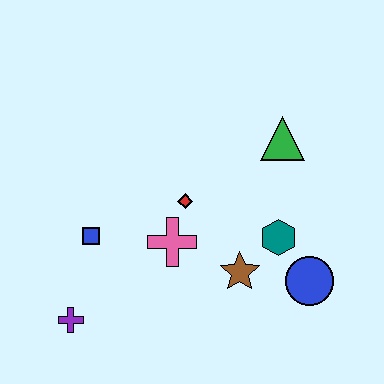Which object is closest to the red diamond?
The pink cross is closest to the red diamond.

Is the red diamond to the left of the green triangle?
Yes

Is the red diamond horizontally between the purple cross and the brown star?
Yes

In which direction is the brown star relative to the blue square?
The brown star is to the right of the blue square.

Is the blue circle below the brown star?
Yes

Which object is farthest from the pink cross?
The green triangle is farthest from the pink cross.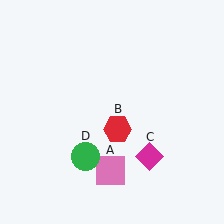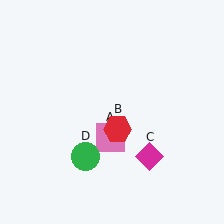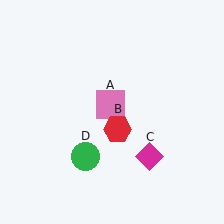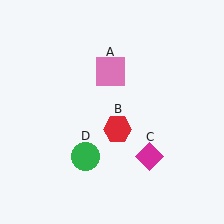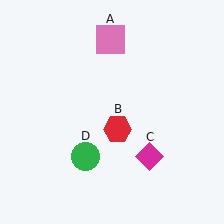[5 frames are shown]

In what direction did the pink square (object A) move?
The pink square (object A) moved up.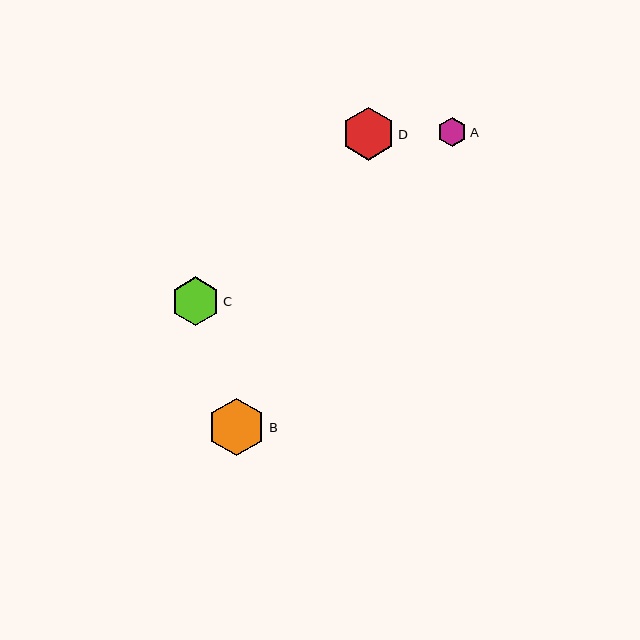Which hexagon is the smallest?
Hexagon A is the smallest with a size of approximately 29 pixels.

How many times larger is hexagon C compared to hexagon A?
Hexagon C is approximately 1.7 times the size of hexagon A.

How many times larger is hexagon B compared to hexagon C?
Hexagon B is approximately 1.2 times the size of hexagon C.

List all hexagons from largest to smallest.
From largest to smallest: B, D, C, A.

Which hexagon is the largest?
Hexagon B is the largest with a size of approximately 58 pixels.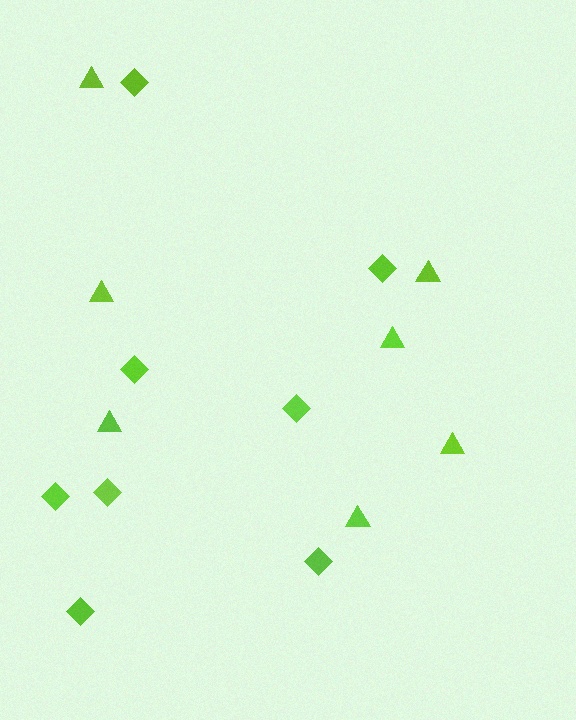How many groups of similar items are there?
There are 2 groups: one group of diamonds (8) and one group of triangles (7).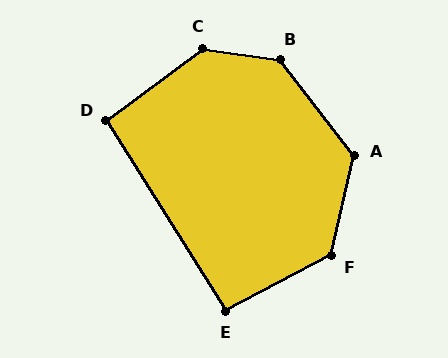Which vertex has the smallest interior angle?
D, at approximately 94 degrees.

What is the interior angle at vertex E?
Approximately 95 degrees (approximately right).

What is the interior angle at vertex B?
Approximately 135 degrees (obtuse).